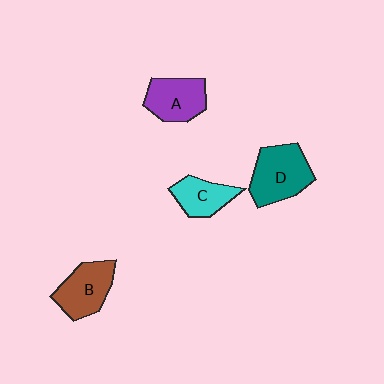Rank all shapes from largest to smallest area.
From largest to smallest: D (teal), B (brown), A (purple), C (cyan).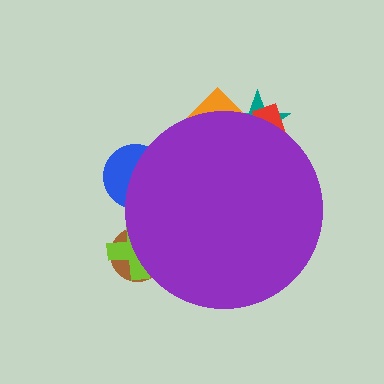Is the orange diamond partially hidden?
Yes, the orange diamond is partially hidden behind the purple circle.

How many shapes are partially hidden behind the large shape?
6 shapes are partially hidden.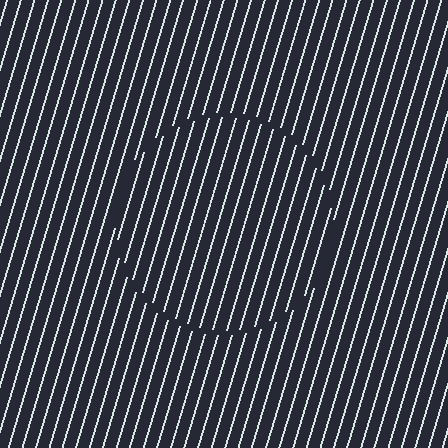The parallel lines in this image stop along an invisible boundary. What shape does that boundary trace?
An illusory circle. The interior of the shape contains the same grating, shifted by half a period — the contour is defined by the phase discontinuity where line-ends from the inner and outer gratings abut.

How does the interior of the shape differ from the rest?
The interior of the shape contains the same grating, shifted by half a period — the contour is defined by the phase discontinuity where line-ends from the inner and outer gratings abut.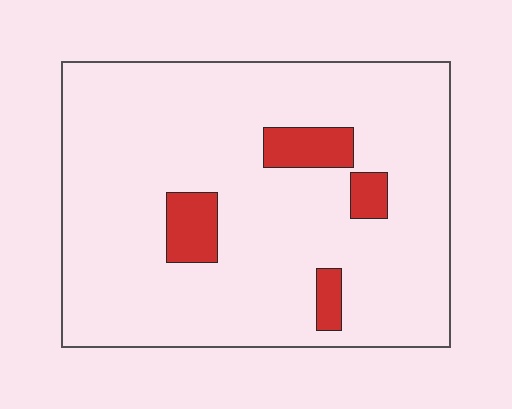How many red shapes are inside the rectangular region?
4.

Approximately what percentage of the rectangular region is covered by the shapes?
Approximately 10%.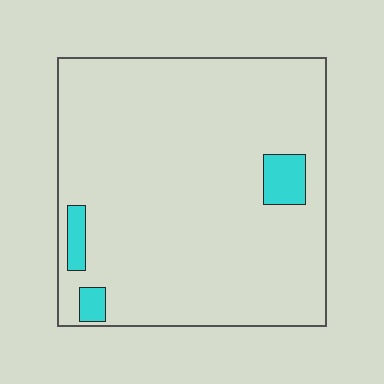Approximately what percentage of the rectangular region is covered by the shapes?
Approximately 5%.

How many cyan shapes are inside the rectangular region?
3.